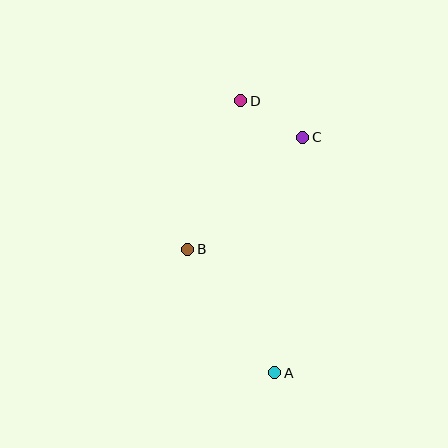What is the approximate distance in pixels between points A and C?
The distance between A and C is approximately 237 pixels.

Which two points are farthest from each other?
Points A and D are farthest from each other.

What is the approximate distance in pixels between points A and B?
The distance between A and B is approximately 151 pixels.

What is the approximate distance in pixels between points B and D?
The distance between B and D is approximately 158 pixels.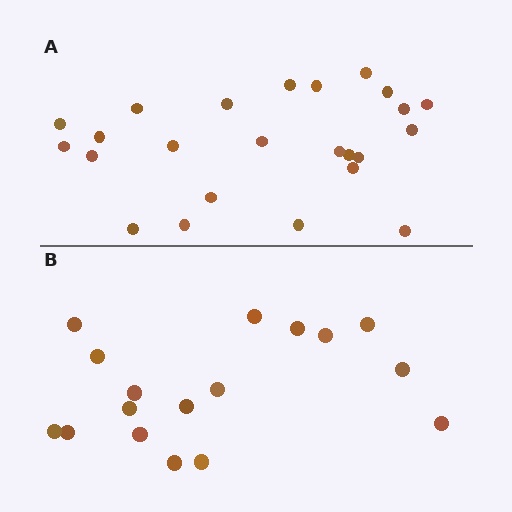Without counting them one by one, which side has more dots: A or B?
Region A (the top region) has more dots.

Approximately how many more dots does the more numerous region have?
Region A has roughly 8 or so more dots than region B.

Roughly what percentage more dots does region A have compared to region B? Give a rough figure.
About 40% more.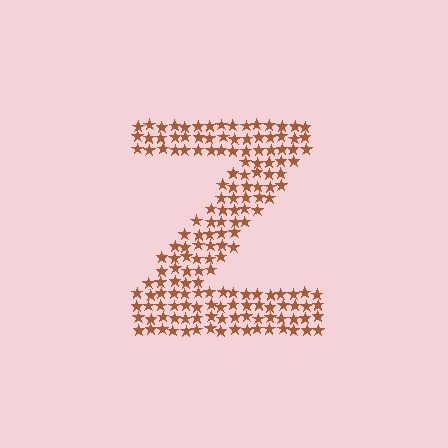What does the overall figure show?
The overall figure shows the letter Z.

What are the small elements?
The small elements are stars.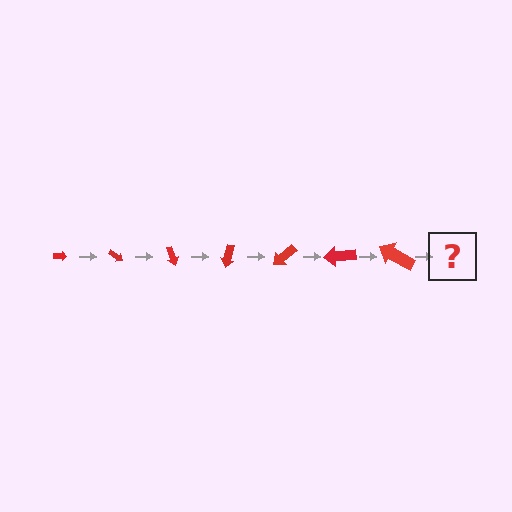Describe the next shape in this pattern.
It should be an arrow, larger than the previous one and rotated 245 degrees from the start.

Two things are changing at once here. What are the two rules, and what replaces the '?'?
The two rules are that the arrow grows larger each step and it rotates 35 degrees each step. The '?' should be an arrow, larger than the previous one and rotated 245 degrees from the start.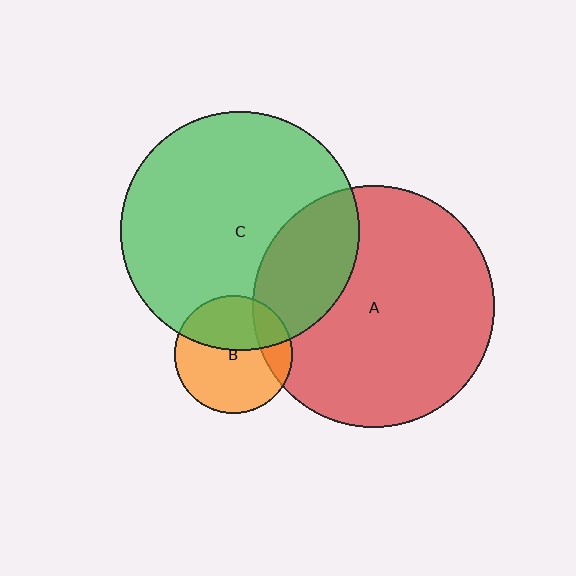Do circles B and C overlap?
Yes.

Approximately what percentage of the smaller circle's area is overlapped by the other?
Approximately 40%.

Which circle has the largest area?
Circle A (red).